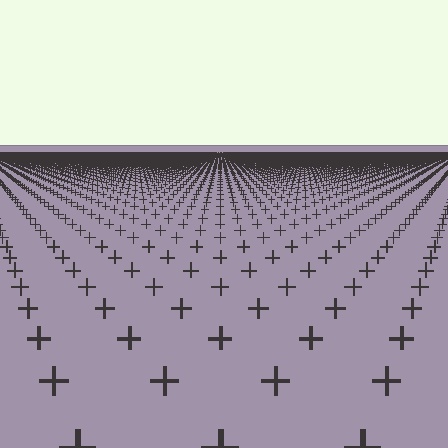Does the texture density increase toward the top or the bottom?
Density increases toward the top.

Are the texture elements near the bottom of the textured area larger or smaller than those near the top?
Larger. Near the bottom, elements are closer to the viewer and appear at a bigger on-screen size.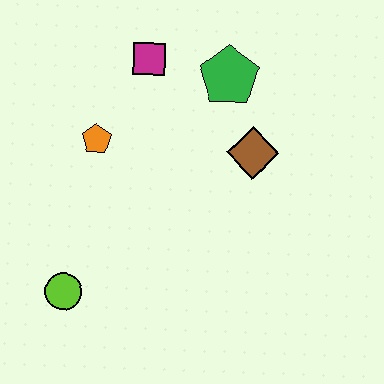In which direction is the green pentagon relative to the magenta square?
The green pentagon is to the right of the magenta square.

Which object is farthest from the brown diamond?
The lime circle is farthest from the brown diamond.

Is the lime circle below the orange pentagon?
Yes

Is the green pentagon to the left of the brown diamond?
Yes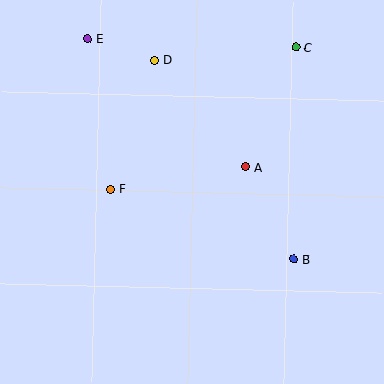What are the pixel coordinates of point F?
Point F is at (111, 189).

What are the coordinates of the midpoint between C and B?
The midpoint between C and B is at (295, 153).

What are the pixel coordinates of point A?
Point A is at (246, 167).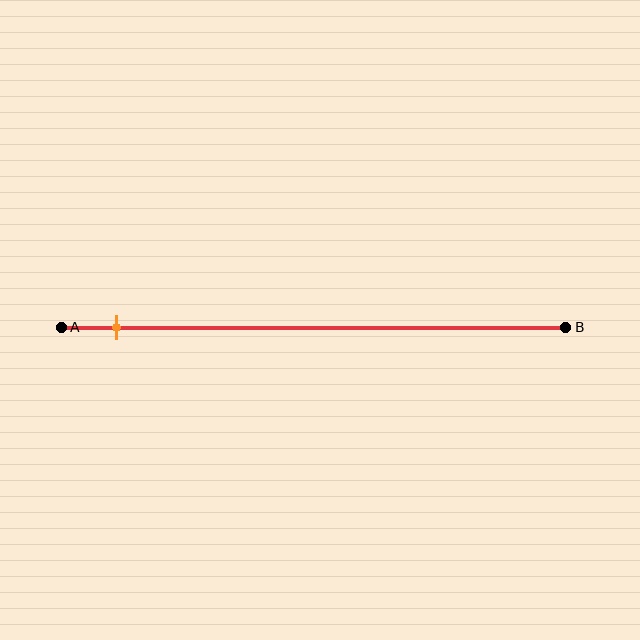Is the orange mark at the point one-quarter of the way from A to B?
No, the mark is at about 10% from A, not at the 25% one-quarter point.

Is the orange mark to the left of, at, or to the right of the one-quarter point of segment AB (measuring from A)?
The orange mark is to the left of the one-quarter point of segment AB.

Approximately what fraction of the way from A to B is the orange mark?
The orange mark is approximately 10% of the way from A to B.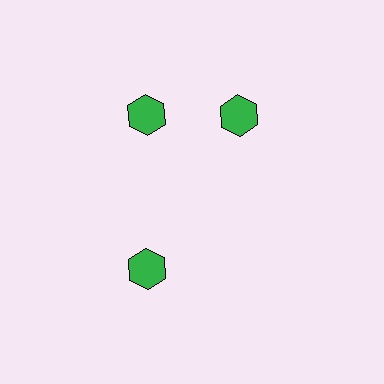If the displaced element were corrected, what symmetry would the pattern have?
It would have 3-fold rotational symmetry — the pattern would map onto itself every 120 degrees.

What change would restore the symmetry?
The symmetry would be restored by rotating it back into even spacing with its neighbors so that all 3 hexagons sit at equal angles and equal distance from the center.